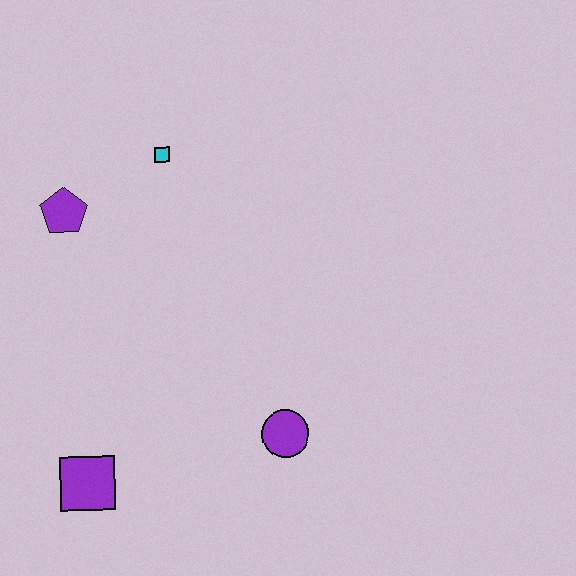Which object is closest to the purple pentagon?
The cyan square is closest to the purple pentagon.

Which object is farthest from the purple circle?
The purple pentagon is farthest from the purple circle.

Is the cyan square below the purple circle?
No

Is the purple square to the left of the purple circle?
Yes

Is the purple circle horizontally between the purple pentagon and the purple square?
No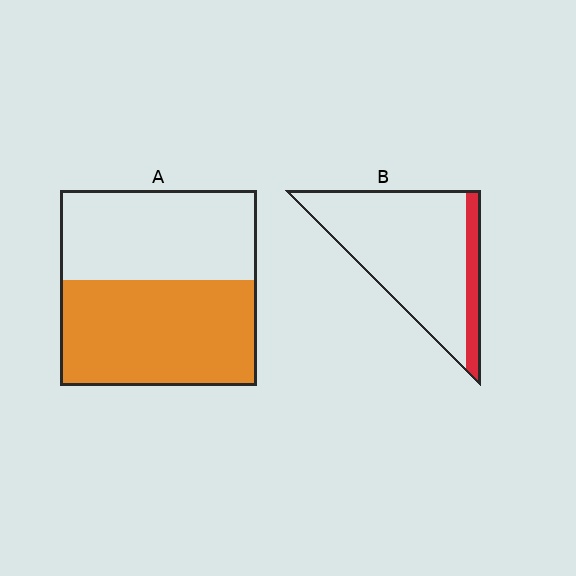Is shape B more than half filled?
No.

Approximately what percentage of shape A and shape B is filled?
A is approximately 55% and B is approximately 15%.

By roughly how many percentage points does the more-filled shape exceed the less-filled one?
By roughly 40 percentage points (A over B).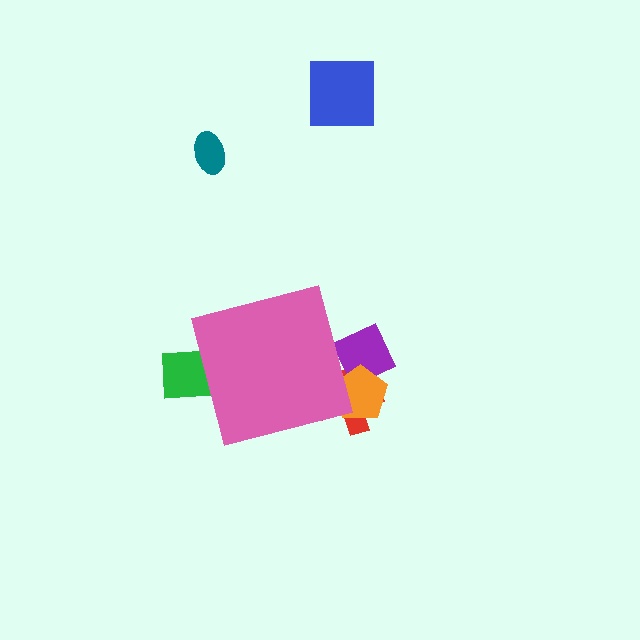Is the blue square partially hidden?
No, the blue square is fully visible.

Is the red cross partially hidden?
Yes, the red cross is partially hidden behind the pink square.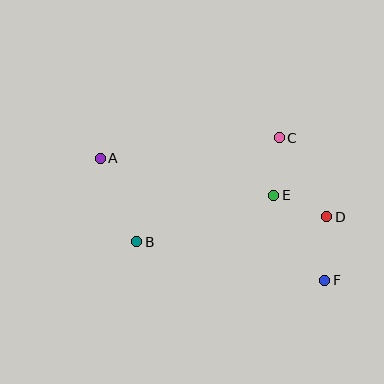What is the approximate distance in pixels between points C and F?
The distance between C and F is approximately 150 pixels.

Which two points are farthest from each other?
Points A and F are farthest from each other.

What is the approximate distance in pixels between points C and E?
The distance between C and E is approximately 58 pixels.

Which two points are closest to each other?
Points D and E are closest to each other.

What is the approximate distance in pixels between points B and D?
The distance between B and D is approximately 192 pixels.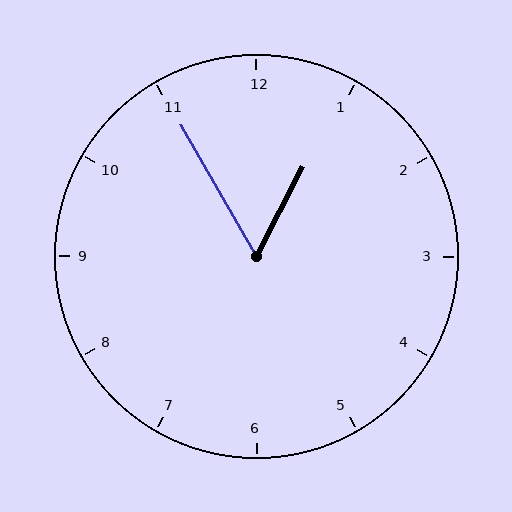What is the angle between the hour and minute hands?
Approximately 58 degrees.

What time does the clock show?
12:55.